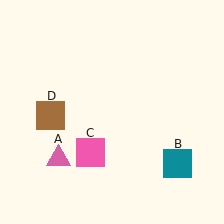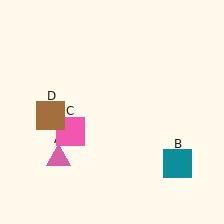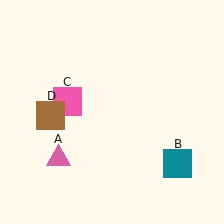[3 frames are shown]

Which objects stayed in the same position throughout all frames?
Pink triangle (object A) and teal square (object B) and brown square (object D) remained stationary.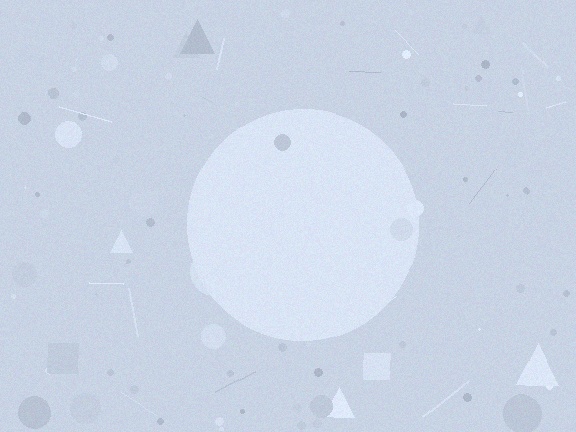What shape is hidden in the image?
A circle is hidden in the image.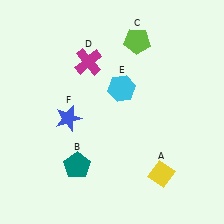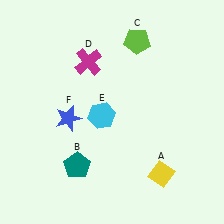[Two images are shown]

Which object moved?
The cyan hexagon (E) moved down.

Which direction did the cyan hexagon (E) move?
The cyan hexagon (E) moved down.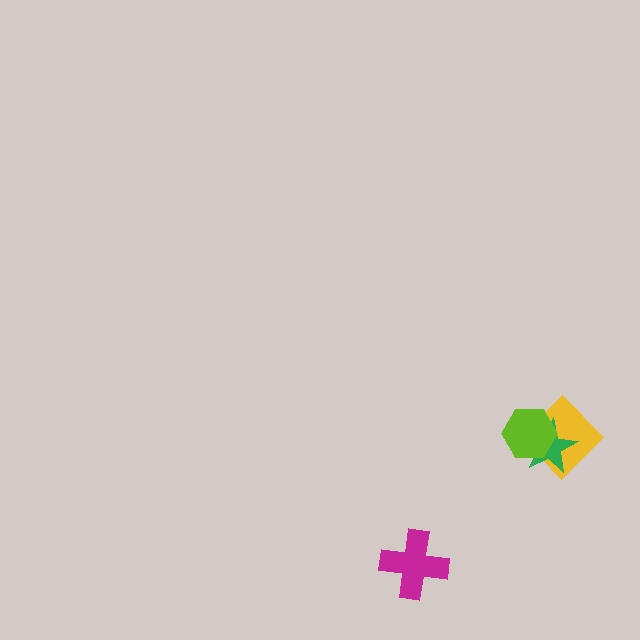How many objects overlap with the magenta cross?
0 objects overlap with the magenta cross.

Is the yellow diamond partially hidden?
Yes, it is partially covered by another shape.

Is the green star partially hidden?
Yes, it is partially covered by another shape.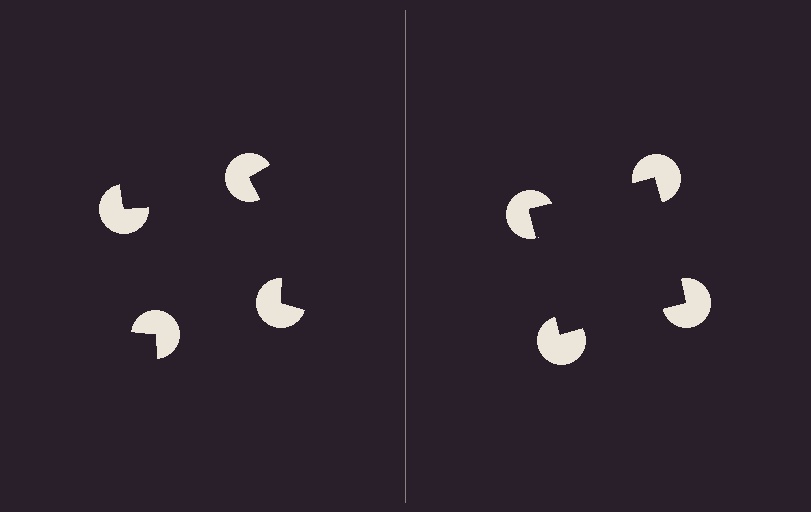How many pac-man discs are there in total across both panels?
8 — 4 on each side.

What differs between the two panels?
The pac-man discs are positioned identically on both sides; only the wedge orientations differ. On the right they align to a square; on the left they are misaligned.